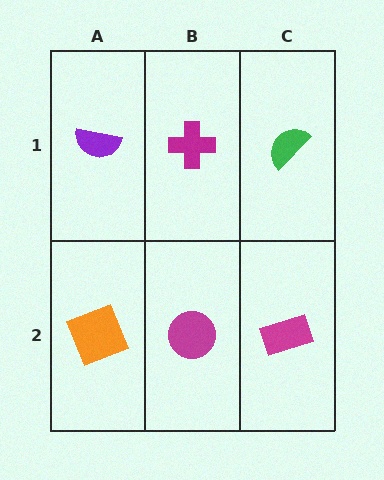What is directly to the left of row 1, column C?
A magenta cross.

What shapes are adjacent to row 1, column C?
A magenta rectangle (row 2, column C), a magenta cross (row 1, column B).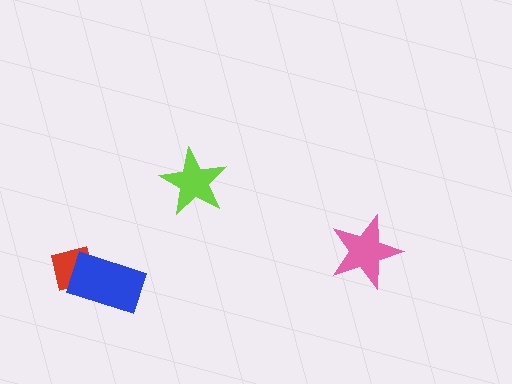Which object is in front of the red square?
The blue rectangle is in front of the red square.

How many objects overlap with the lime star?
0 objects overlap with the lime star.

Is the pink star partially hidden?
No, no other shape covers it.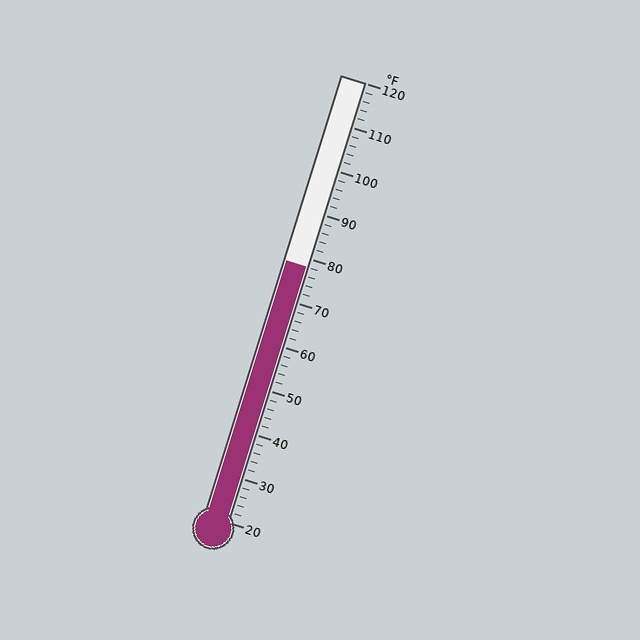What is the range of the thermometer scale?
The thermometer scale ranges from 20°F to 120°F.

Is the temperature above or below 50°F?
The temperature is above 50°F.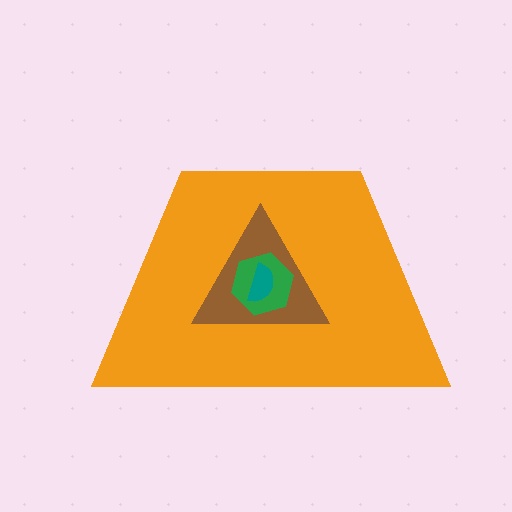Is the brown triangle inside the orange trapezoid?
Yes.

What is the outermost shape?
The orange trapezoid.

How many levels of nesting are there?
4.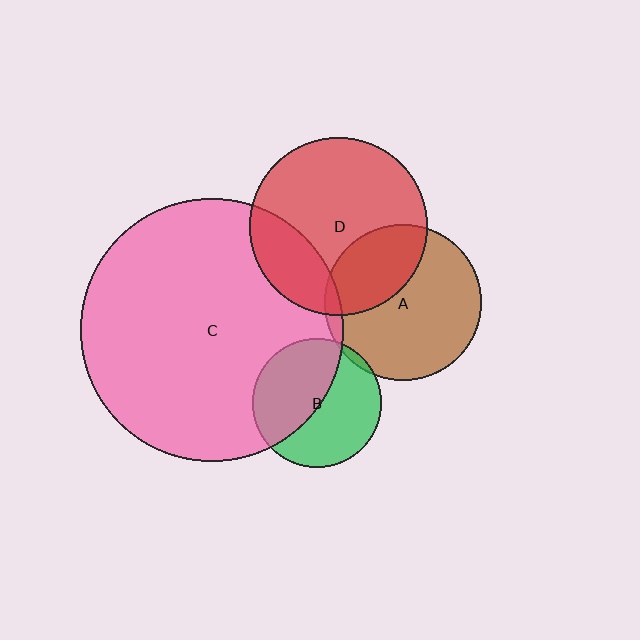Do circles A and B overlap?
Yes.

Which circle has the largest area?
Circle C (pink).